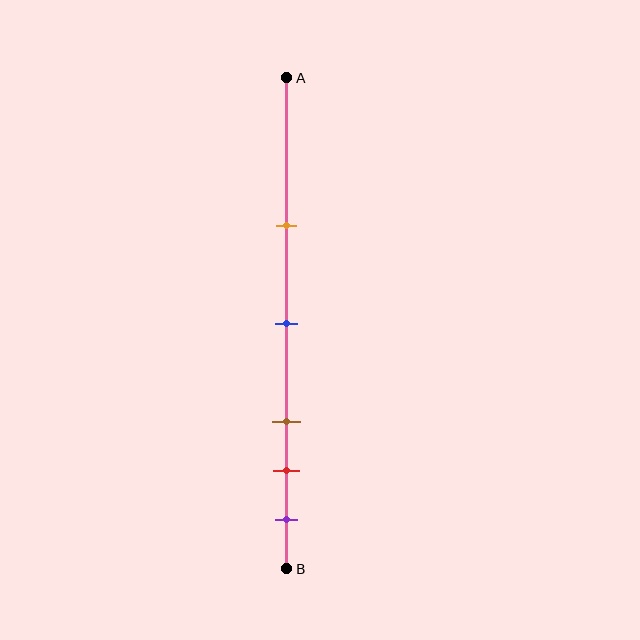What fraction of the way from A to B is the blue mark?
The blue mark is approximately 50% (0.5) of the way from A to B.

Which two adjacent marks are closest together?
The red and purple marks are the closest adjacent pair.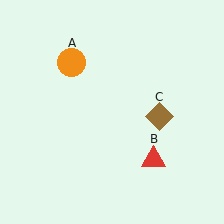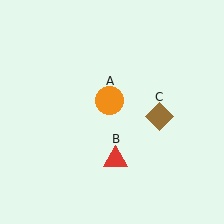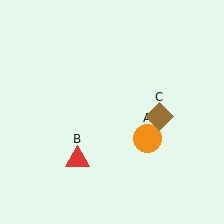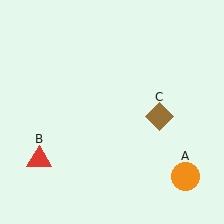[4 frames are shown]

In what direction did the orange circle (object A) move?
The orange circle (object A) moved down and to the right.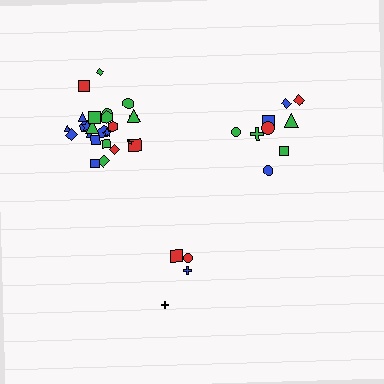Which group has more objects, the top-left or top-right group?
The top-left group.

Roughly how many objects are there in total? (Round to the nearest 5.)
Roughly 40 objects in total.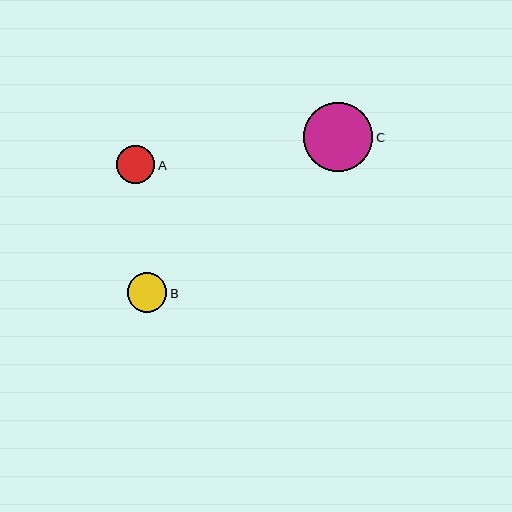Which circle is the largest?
Circle C is the largest with a size of approximately 69 pixels.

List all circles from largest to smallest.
From largest to smallest: C, B, A.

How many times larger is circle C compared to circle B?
Circle C is approximately 1.8 times the size of circle B.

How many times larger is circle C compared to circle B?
Circle C is approximately 1.8 times the size of circle B.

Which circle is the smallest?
Circle A is the smallest with a size of approximately 38 pixels.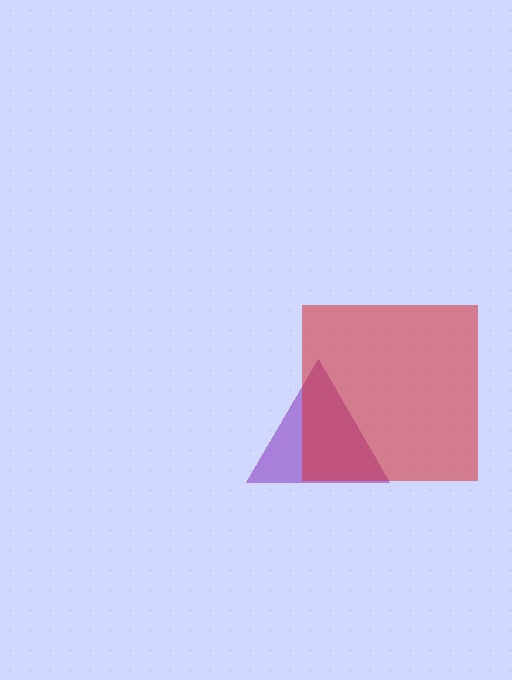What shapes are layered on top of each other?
The layered shapes are: a purple triangle, a red square.